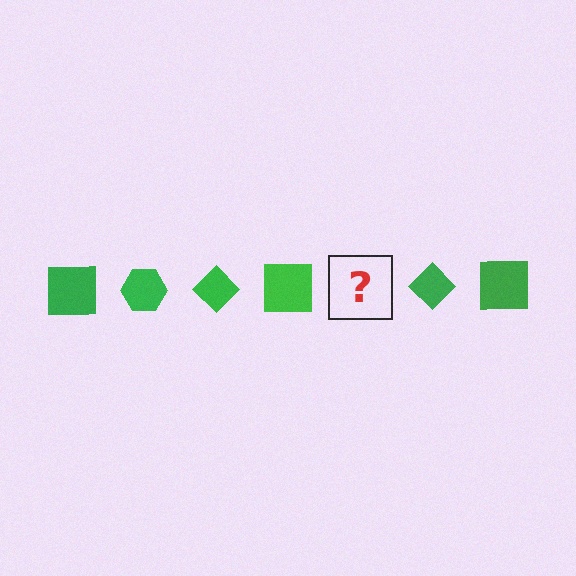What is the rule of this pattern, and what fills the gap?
The rule is that the pattern cycles through square, hexagon, diamond shapes in green. The gap should be filled with a green hexagon.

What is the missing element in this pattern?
The missing element is a green hexagon.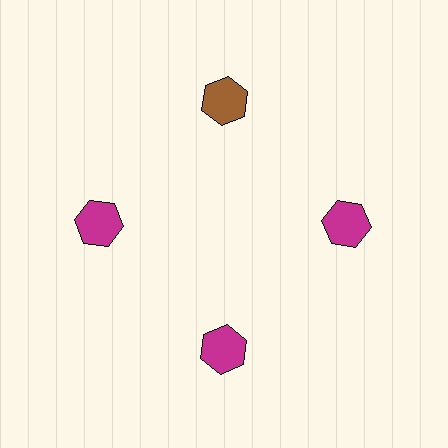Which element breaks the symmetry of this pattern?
The brown hexagon at roughly the 12 o'clock position breaks the symmetry. All other shapes are magenta hexagons.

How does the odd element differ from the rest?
It has a different color: brown instead of magenta.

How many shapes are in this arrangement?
There are 4 shapes arranged in a ring pattern.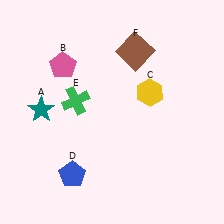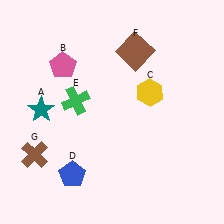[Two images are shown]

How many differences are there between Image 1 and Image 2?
There is 1 difference between the two images.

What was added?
A brown cross (G) was added in Image 2.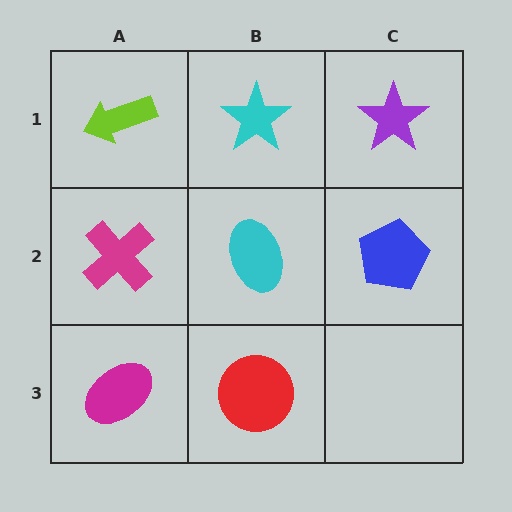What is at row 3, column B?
A red circle.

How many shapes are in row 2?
3 shapes.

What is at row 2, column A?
A magenta cross.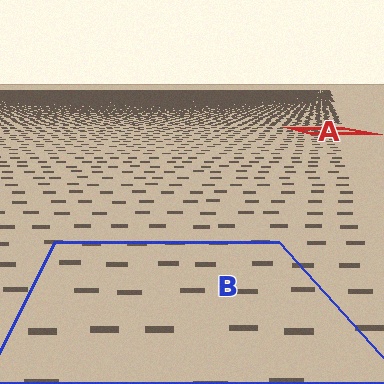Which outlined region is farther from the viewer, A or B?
Region A is farther from the viewer — the texture elements inside it appear smaller and more densely packed.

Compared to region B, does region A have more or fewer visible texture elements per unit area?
Region A has more texture elements per unit area — they are packed more densely because it is farther away.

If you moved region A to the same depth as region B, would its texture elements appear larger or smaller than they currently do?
They would appear larger. At a closer depth, the same texture elements are projected at a bigger on-screen size.